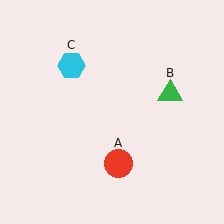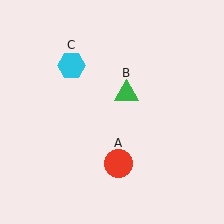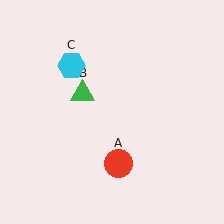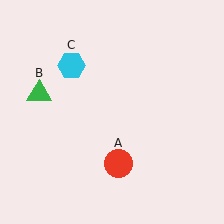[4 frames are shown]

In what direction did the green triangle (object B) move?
The green triangle (object B) moved left.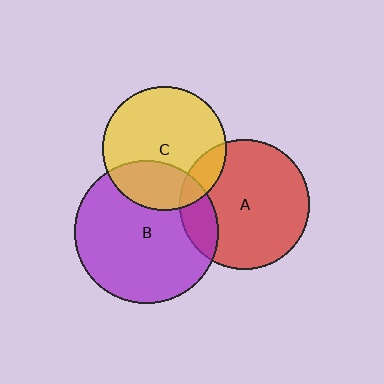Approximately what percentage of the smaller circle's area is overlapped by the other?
Approximately 15%.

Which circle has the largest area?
Circle B (purple).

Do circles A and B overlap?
Yes.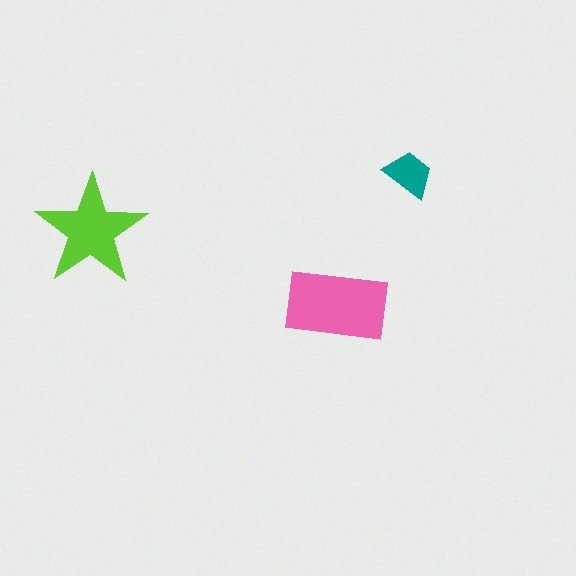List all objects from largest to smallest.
The pink rectangle, the lime star, the teal trapezoid.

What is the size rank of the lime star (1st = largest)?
2nd.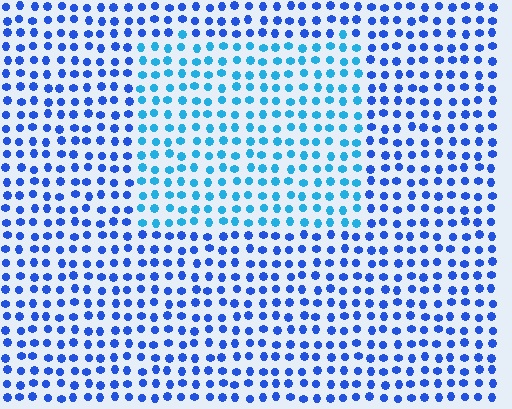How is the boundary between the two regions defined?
The boundary is defined purely by a slight shift in hue (about 30 degrees). Spacing, size, and orientation are identical on both sides.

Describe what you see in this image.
The image is filled with small blue elements in a uniform arrangement. A rectangle-shaped region is visible where the elements are tinted to a slightly different hue, forming a subtle color boundary.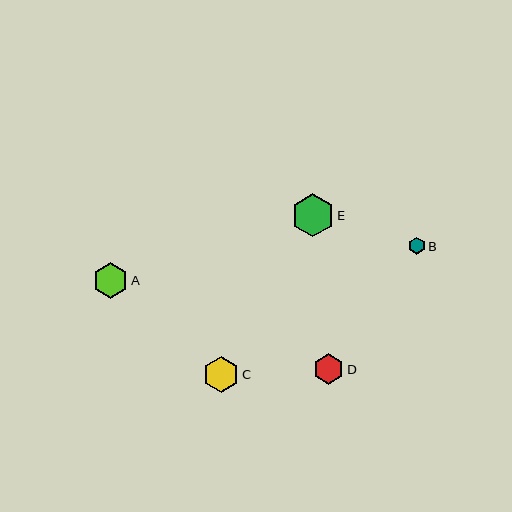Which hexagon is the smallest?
Hexagon B is the smallest with a size of approximately 17 pixels.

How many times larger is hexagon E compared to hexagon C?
Hexagon E is approximately 1.2 times the size of hexagon C.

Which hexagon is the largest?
Hexagon E is the largest with a size of approximately 43 pixels.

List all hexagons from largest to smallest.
From largest to smallest: E, C, A, D, B.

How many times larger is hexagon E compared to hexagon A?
Hexagon E is approximately 1.2 times the size of hexagon A.